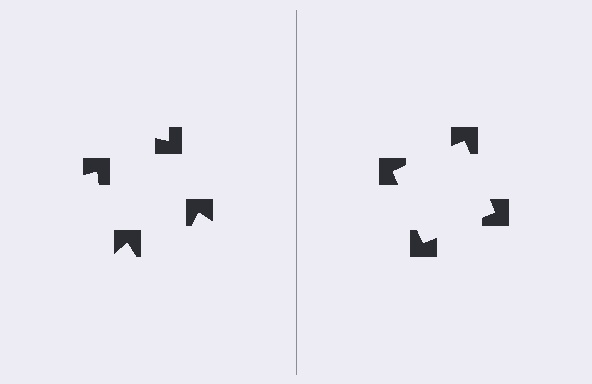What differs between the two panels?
The notched squares are positioned identically on both sides; only the wedge orientations differ. On the right they align to a square; on the left they are misaligned.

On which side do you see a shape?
An illusory square appears on the right side. On the left side the wedge cuts are rotated, so no coherent shape forms.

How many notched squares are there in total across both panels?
8 — 4 on each side.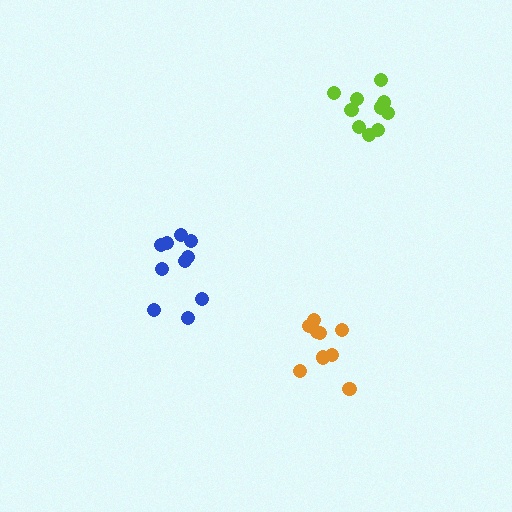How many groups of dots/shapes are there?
There are 3 groups.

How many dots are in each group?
Group 1: 10 dots, Group 2: 10 dots, Group 3: 9 dots (29 total).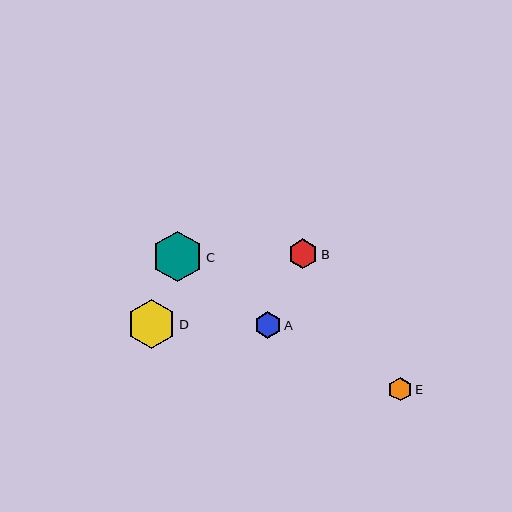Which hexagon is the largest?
Hexagon C is the largest with a size of approximately 50 pixels.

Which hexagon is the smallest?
Hexagon E is the smallest with a size of approximately 24 pixels.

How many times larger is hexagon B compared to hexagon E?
Hexagon B is approximately 1.3 times the size of hexagon E.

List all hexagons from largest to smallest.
From largest to smallest: C, D, B, A, E.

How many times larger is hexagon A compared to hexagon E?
Hexagon A is approximately 1.1 times the size of hexagon E.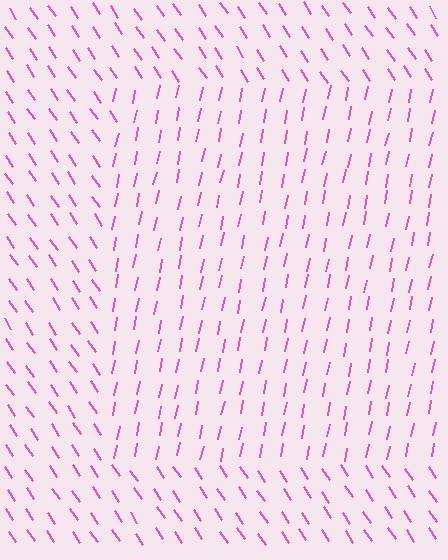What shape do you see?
I see a rectangle.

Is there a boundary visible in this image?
Yes, there is a texture boundary formed by a change in line orientation.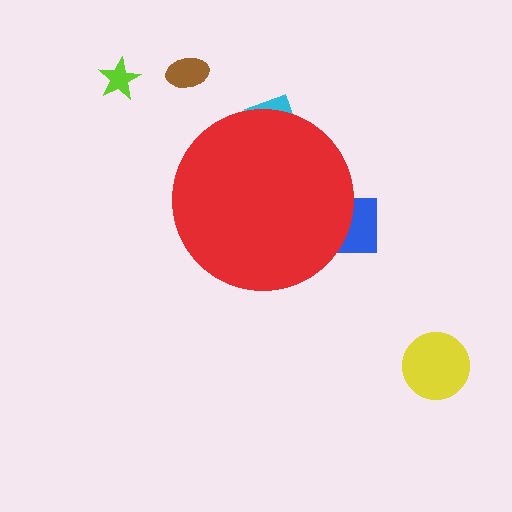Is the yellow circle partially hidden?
No, the yellow circle is fully visible.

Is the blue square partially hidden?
Yes, the blue square is partially hidden behind the red circle.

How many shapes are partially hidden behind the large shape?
2 shapes are partially hidden.